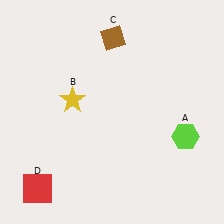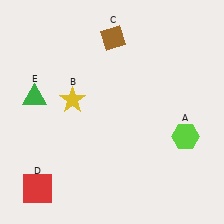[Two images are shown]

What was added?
A green triangle (E) was added in Image 2.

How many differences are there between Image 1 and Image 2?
There is 1 difference between the two images.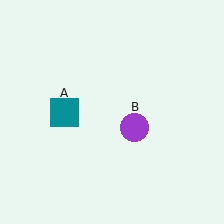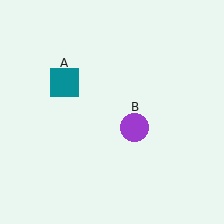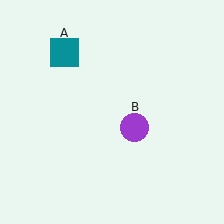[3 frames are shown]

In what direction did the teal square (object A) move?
The teal square (object A) moved up.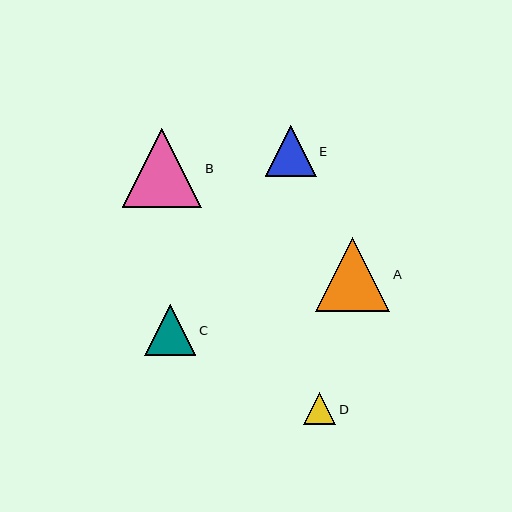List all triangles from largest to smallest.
From largest to smallest: B, A, C, E, D.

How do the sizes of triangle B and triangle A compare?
Triangle B and triangle A are approximately the same size.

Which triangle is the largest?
Triangle B is the largest with a size of approximately 79 pixels.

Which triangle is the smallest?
Triangle D is the smallest with a size of approximately 32 pixels.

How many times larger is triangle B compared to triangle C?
Triangle B is approximately 1.5 times the size of triangle C.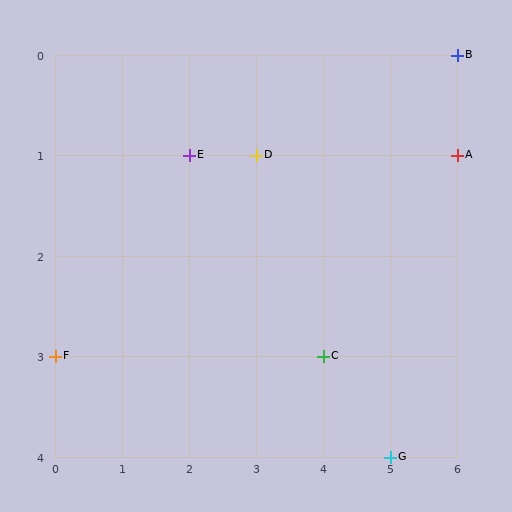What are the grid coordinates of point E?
Point E is at grid coordinates (2, 1).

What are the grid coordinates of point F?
Point F is at grid coordinates (0, 3).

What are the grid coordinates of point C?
Point C is at grid coordinates (4, 3).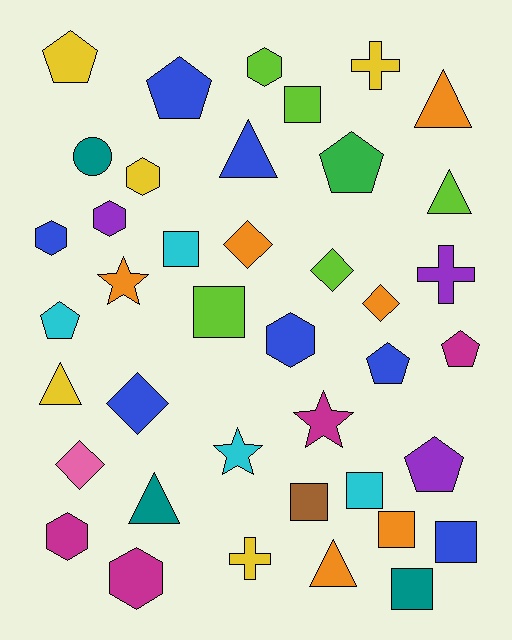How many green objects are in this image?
There is 1 green object.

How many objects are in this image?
There are 40 objects.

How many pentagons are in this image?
There are 7 pentagons.